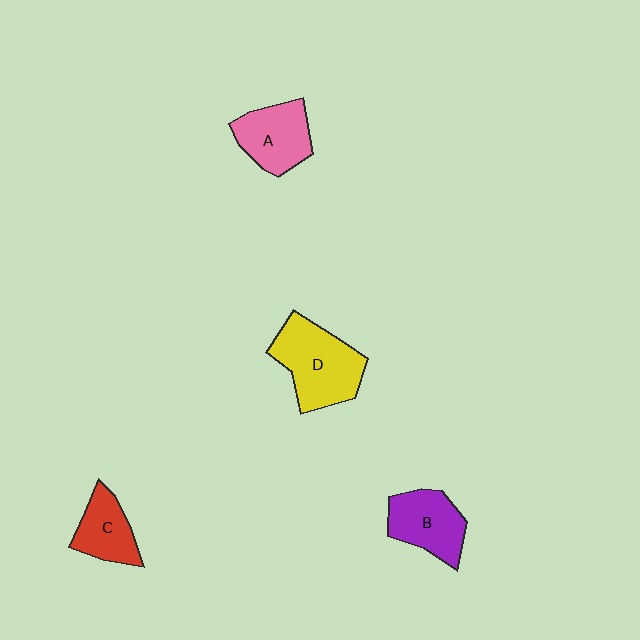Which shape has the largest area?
Shape D (yellow).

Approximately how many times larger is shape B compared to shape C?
Approximately 1.2 times.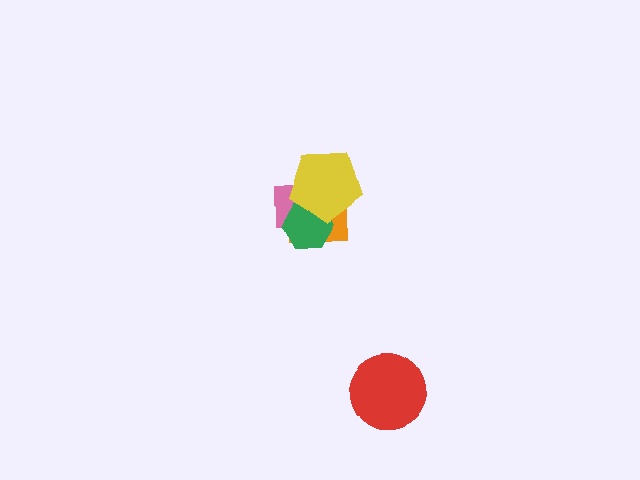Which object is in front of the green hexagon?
The yellow pentagon is in front of the green hexagon.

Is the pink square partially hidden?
Yes, it is partially covered by another shape.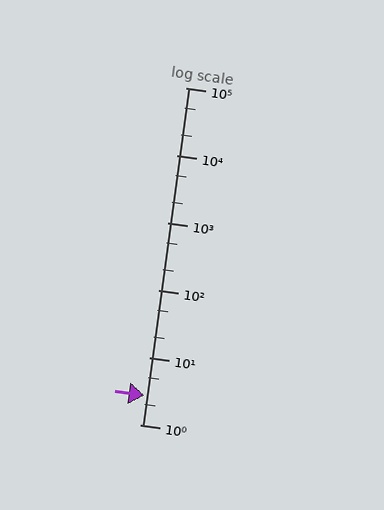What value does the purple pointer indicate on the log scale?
The pointer indicates approximately 2.7.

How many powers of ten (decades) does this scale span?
The scale spans 5 decades, from 1 to 100000.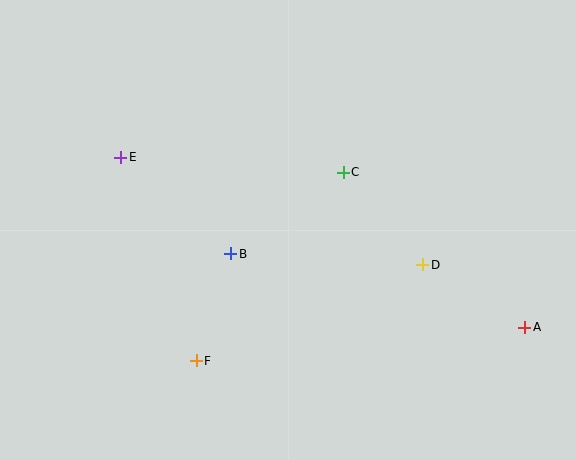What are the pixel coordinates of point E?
Point E is at (121, 157).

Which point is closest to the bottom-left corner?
Point F is closest to the bottom-left corner.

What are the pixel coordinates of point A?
Point A is at (525, 327).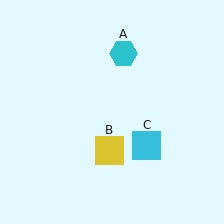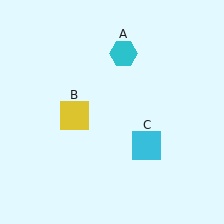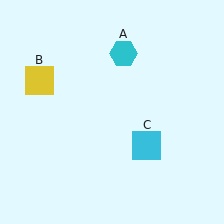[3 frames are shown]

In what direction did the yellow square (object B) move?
The yellow square (object B) moved up and to the left.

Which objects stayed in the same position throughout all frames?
Cyan hexagon (object A) and cyan square (object C) remained stationary.